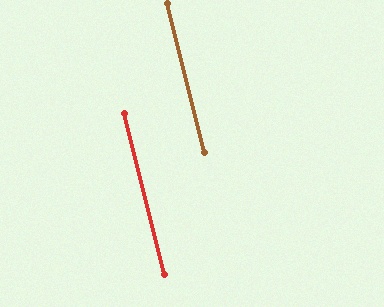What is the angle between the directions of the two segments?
Approximately 0 degrees.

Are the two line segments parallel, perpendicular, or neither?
Parallel — their directions differ by only 0.1°.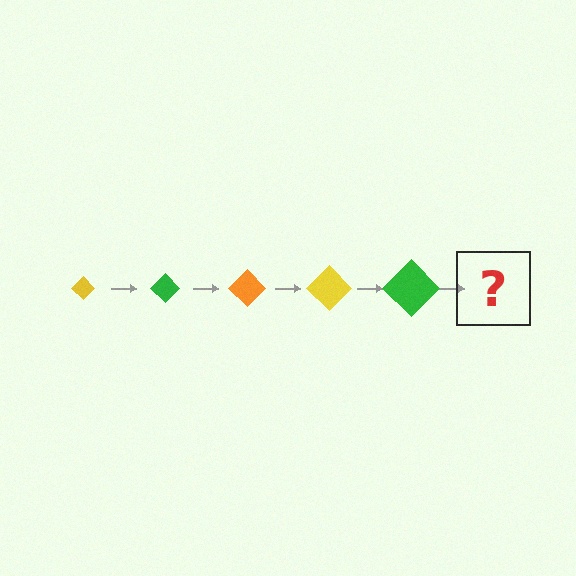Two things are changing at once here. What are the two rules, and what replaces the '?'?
The two rules are that the diamond grows larger each step and the color cycles through yellow, green, and orange. The '?' should be an orange diamond, larger than the previous one.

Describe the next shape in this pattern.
It should be an orange diamond, larger than the previous one.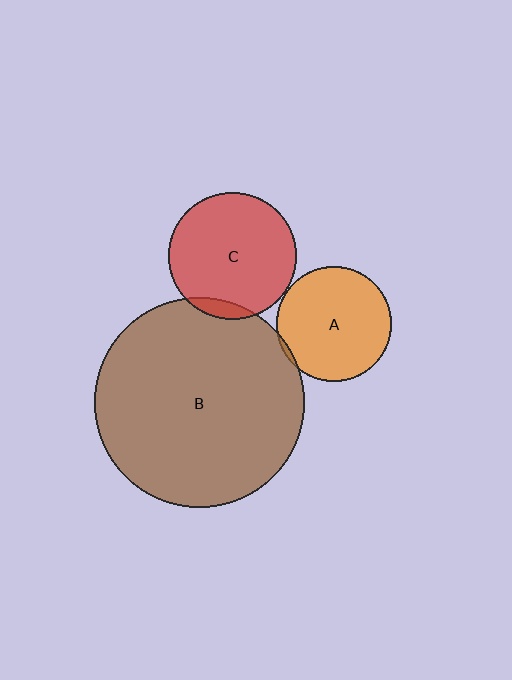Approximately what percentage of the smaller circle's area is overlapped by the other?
Approximately 5%.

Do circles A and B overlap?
Yes.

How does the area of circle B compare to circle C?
Approximately 2.7 times.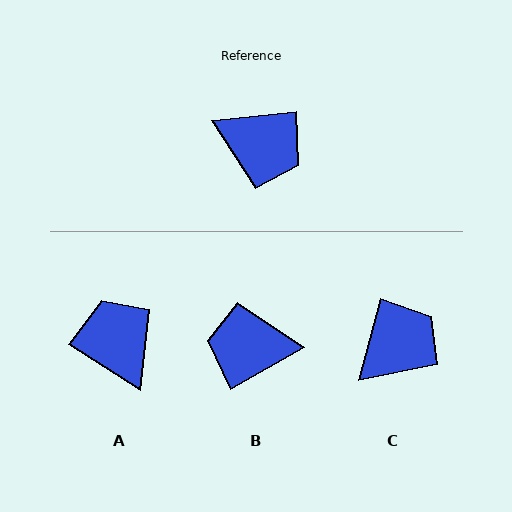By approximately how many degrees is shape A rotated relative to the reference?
Approximately 142 degrees counter-clockwise.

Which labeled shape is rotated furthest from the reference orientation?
B, about 156 degrees away.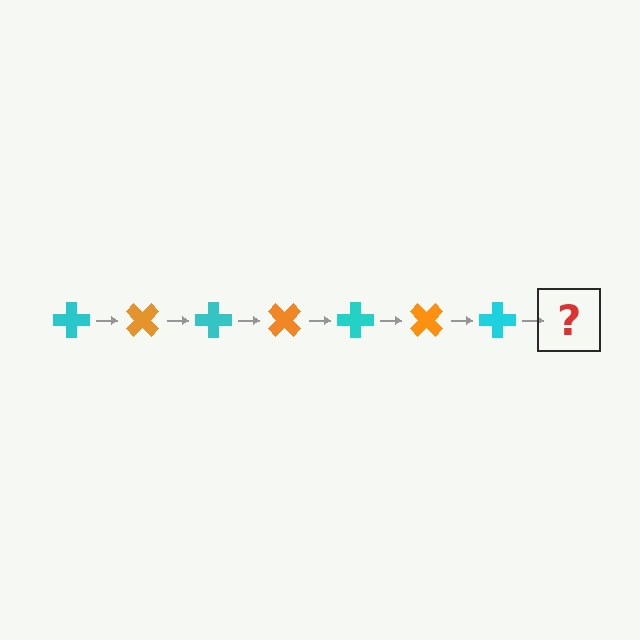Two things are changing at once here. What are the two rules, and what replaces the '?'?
The two rules are that it rotates 45 degrees each step and the color cycles through cyan and orange. The '?' should be an orange cross, rotated 315 degrees from the start.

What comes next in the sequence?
The next element should be an orange cross, rotated 315 degrees from the start.